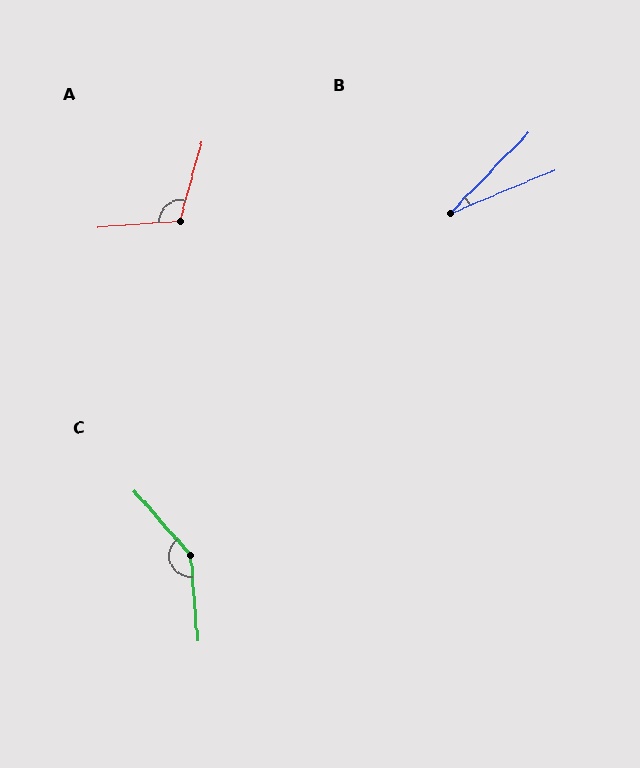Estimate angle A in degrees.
Approximately 109 degrees.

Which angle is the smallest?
B, at approximately 23 degrees.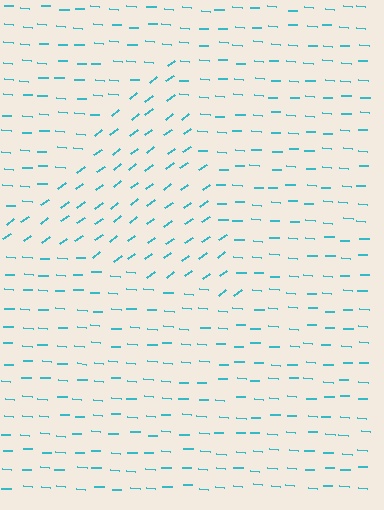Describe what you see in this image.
The image is filled with small cyan line segments. A triangle region in the image has lines oriented differently from the surrounding lines, creating a visible texture boundary.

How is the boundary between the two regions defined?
The boundary is defined purely by a change in line orientation (approximately 40 degrees difference). All lines are the same color and thickness.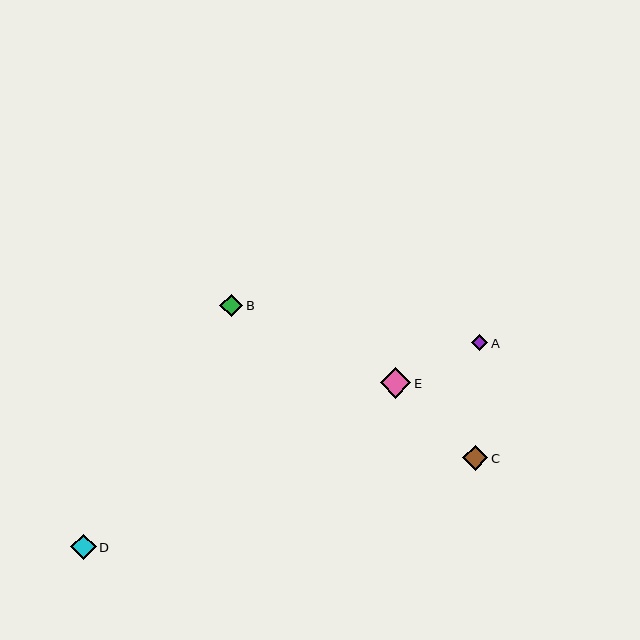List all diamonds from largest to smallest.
From largest to smallest: E, D, C, B, A.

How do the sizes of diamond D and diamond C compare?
Diamond D and diamond C are approximately the same size.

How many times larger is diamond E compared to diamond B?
Diamond E is approximately 1.3 times the size of diamond B.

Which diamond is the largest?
Diamond E is the largest with a size of approximately 31 pixels.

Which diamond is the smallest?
Diamond A is the smallest with a size of approximately 17 pixels.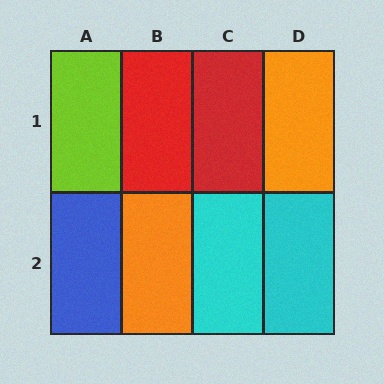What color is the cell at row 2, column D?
Cyan.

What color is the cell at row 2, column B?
Orange.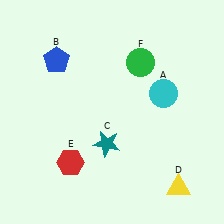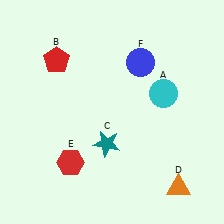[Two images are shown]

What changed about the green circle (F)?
In Image 1, F is green. In Image 2, it changed to blue.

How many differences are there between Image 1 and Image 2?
There are 3 differences between the two images.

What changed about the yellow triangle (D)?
In Image 1, D is yellow. In Image 2, it changed to orange.